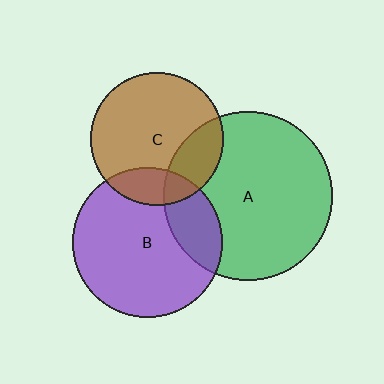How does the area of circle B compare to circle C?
Approximately 1.3 times.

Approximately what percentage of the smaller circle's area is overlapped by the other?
Approximately 20%.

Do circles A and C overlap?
Yes.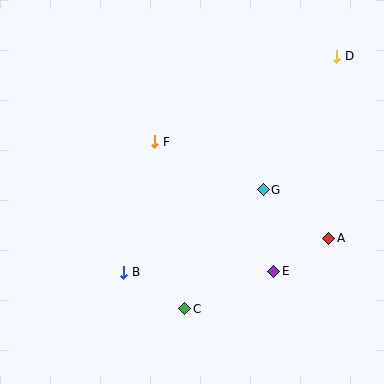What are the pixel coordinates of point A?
Point A is at (329, 238).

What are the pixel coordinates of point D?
Point D is at (337, 56).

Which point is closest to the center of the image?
Point F at (155, 142) is closest to the center.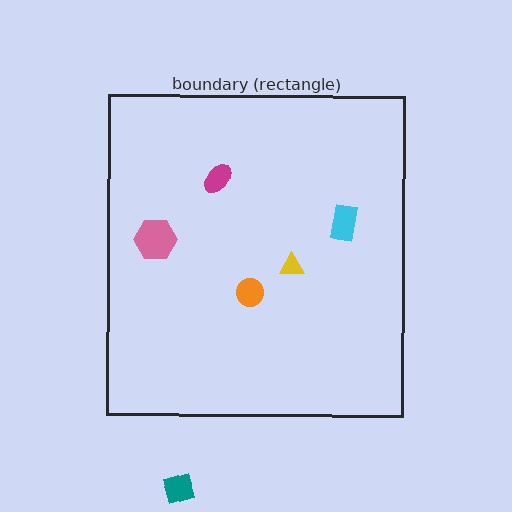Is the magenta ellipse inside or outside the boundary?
Inside.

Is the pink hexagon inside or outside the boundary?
Inside.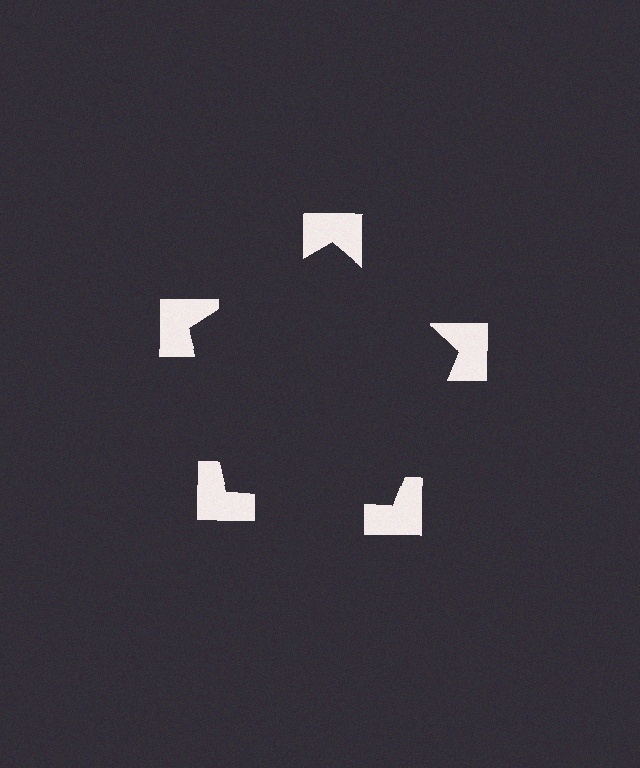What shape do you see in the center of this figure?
An illusory pentagon — its edges are inferred from the aligned wedge cuts in the notched squares, not physically drawn.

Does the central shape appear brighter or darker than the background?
It typically appears slightly darker than the background, even though no actual brightness change is drawn.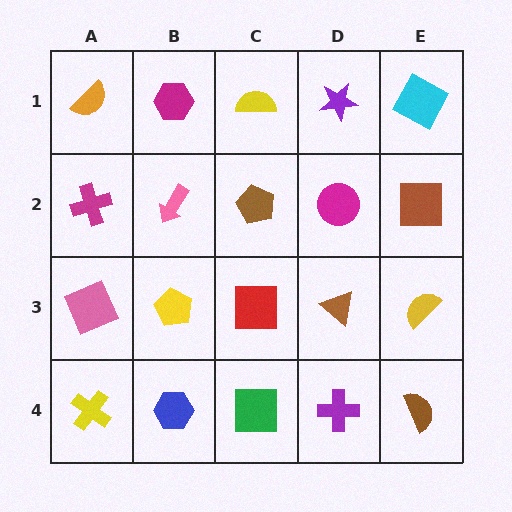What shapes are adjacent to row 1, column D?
A magenta circle (row 2, column D), a yellow semicircle (row 1, column C), a cyan square (row 1, column E).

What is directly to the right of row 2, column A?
A pink arrow.